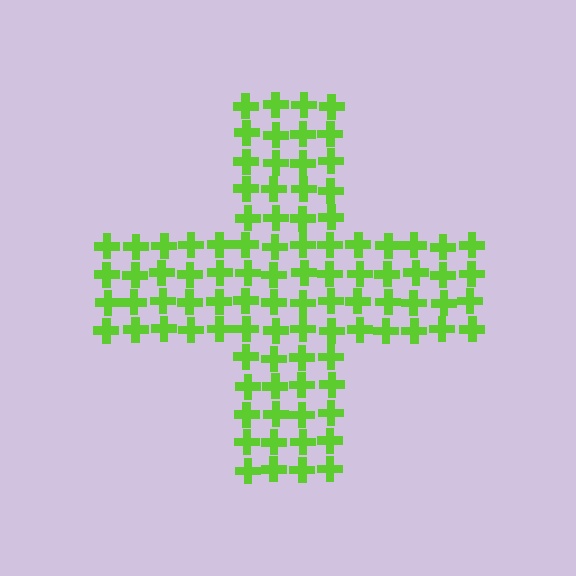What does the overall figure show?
The overall figure shows a cross.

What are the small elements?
The small elements are crosses.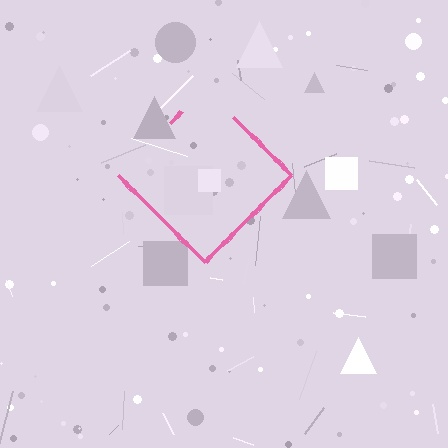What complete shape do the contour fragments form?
The contour fragments form a diamond.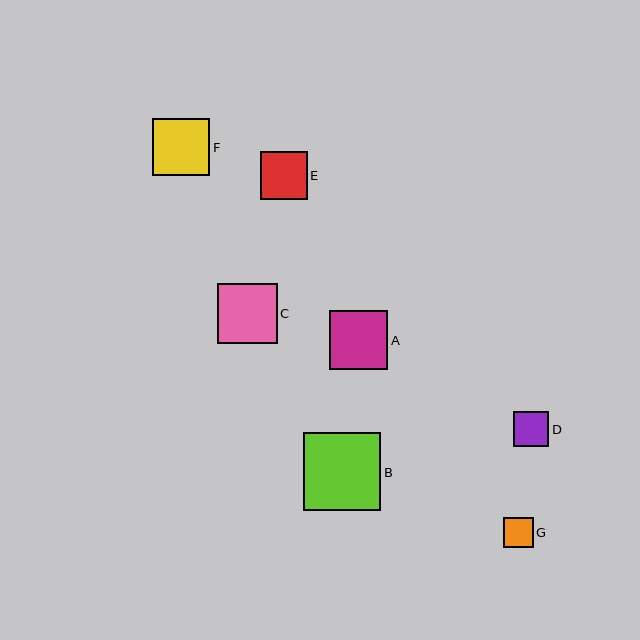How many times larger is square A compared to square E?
Square A is approximately 1.2 times the size of square E.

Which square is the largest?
Square B is the largest with a size of approximately 78 pixels.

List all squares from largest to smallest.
From largest to smallest: B, C, A, F, E, D, G.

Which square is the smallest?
Square G is the smallest with a size of approximately 30 pixels.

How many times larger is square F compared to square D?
Square F is approximately 1.6 times the size of square D.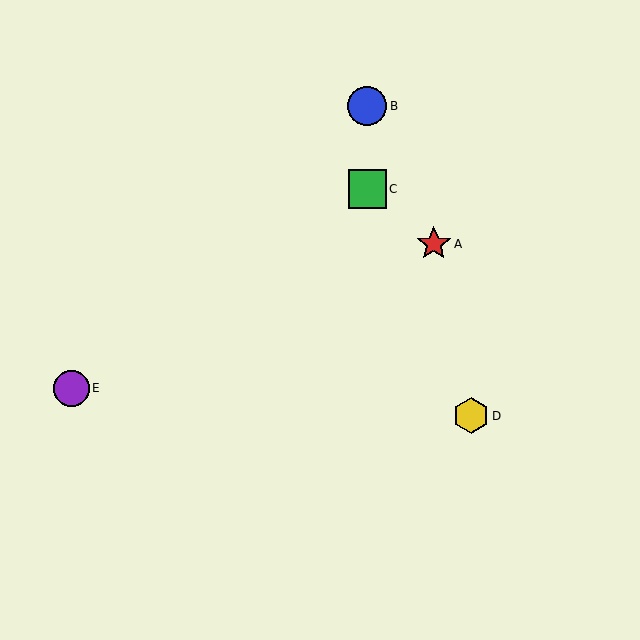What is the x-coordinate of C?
Object C is at x≈367.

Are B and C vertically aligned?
Yes, both are at x≈367.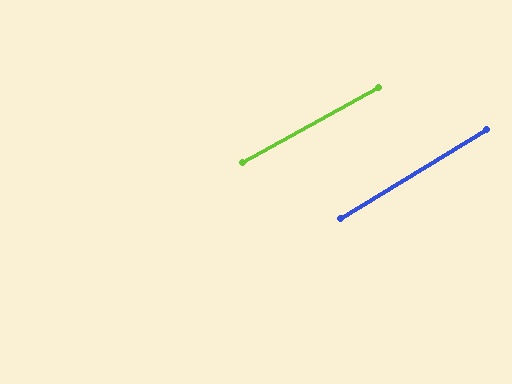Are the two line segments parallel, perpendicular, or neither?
Parallel — their directions differ by only 2.0°.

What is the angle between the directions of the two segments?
Approximately 2 degrees.